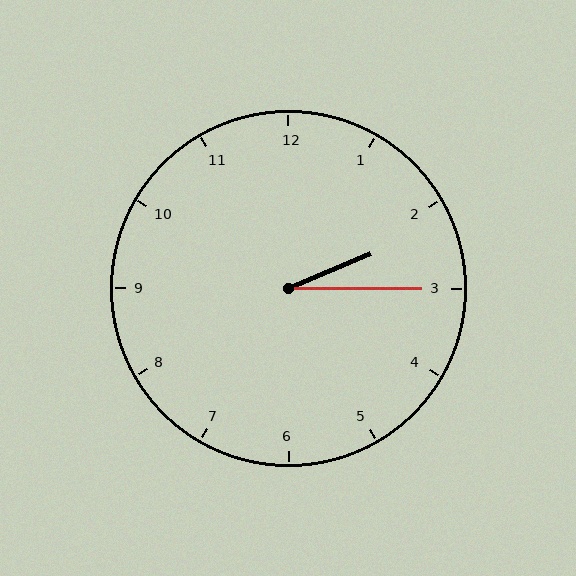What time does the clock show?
2:15.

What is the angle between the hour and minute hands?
Approximately 22 degrees.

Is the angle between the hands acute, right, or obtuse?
It is acute.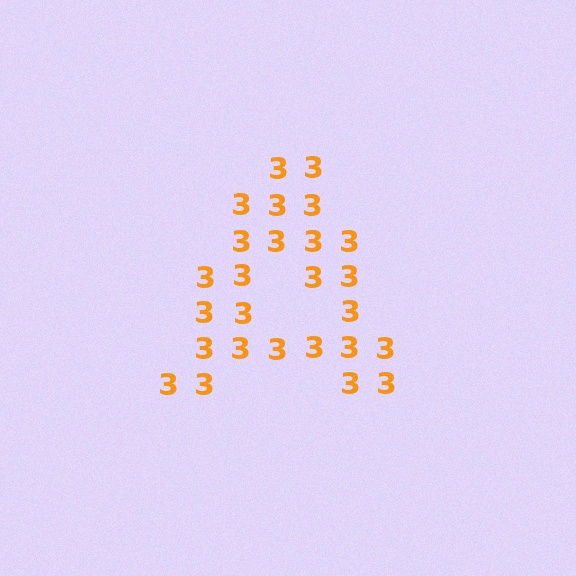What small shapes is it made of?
It is made of small digit 3's.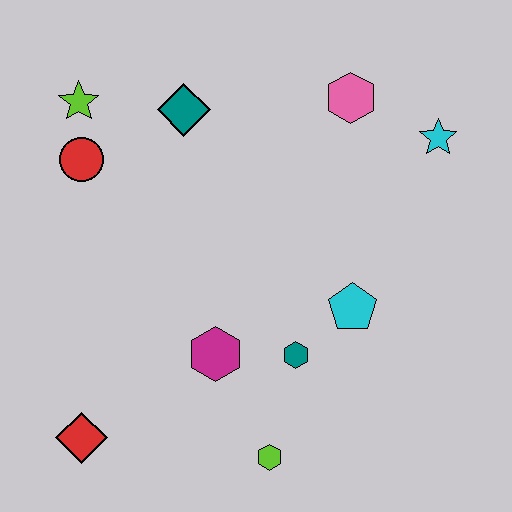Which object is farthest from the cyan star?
The red diamond is farthest from the cyan star.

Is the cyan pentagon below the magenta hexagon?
No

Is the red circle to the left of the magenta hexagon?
Yes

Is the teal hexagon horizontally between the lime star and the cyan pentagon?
Yes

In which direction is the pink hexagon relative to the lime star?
The pink hexagon is to the right of the lime star.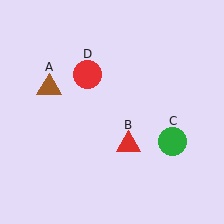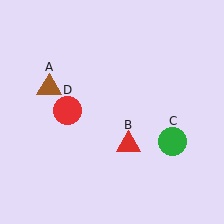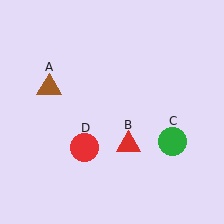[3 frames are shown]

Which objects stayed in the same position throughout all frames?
Brown triangle (object A) and red triangle (object B) and green circle (object C) remained stationary.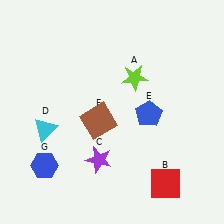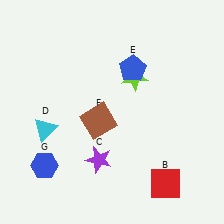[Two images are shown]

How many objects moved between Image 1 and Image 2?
1 object moved between the two images.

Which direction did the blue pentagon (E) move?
The blue pentagon (E) moved up.